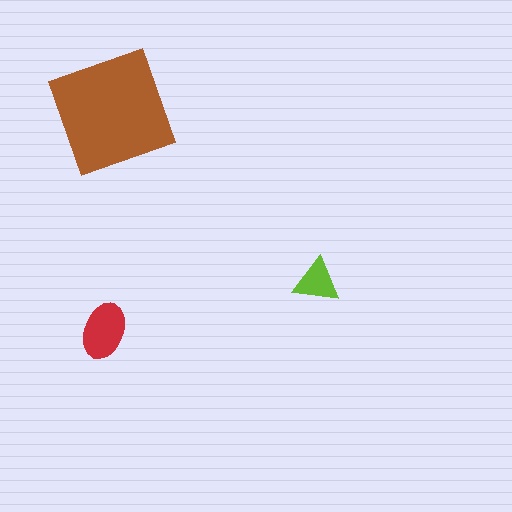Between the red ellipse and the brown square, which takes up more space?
The brown square.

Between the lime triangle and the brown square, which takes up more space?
The brown square.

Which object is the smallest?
The lime triangle.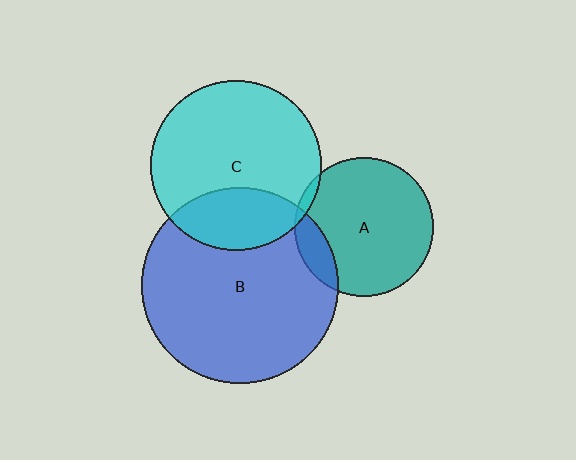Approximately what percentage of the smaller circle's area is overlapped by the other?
Approximately 25%.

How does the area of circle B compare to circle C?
Approximately 1.3 times.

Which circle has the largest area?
Circle B (blue).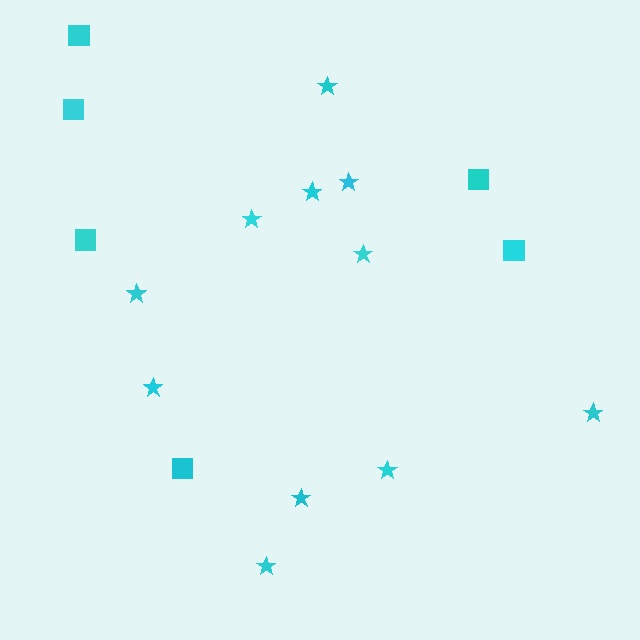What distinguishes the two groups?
There are 2 groups: one group of squares (6) and one group of stars (11).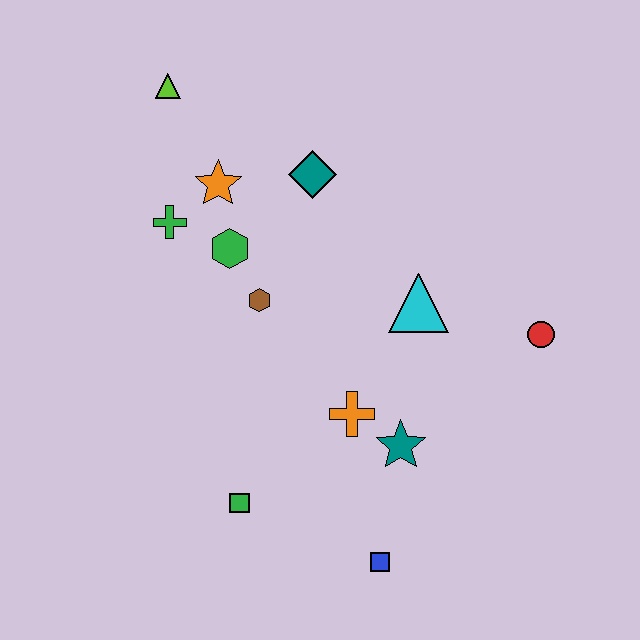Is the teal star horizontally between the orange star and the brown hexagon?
No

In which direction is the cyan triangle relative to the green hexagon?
The cyan triangle is to the right of the green hexagon.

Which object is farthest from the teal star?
The lime triangle is farthest from the teal star.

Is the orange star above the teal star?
Yes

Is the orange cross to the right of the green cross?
Yes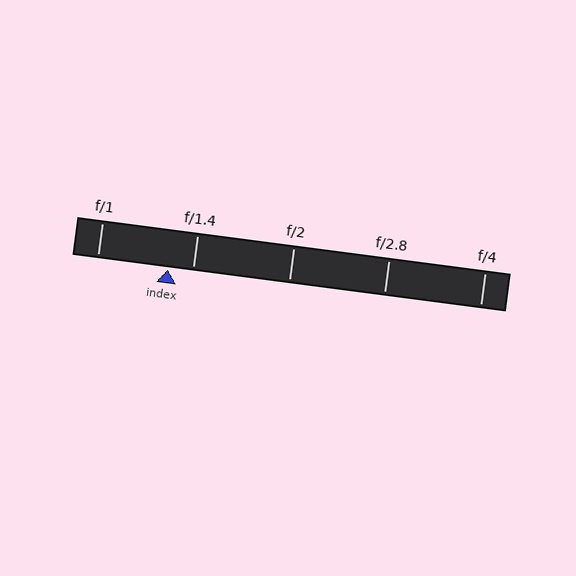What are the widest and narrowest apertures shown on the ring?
The widest aperture shown is f/1 and the narrowest is f/4.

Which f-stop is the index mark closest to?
The index mark is closest to f/1.4.